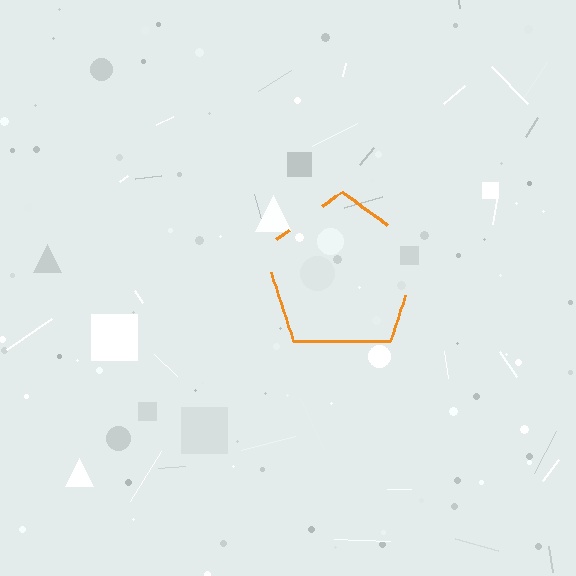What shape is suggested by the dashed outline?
The dashed outline suggests a pentagon.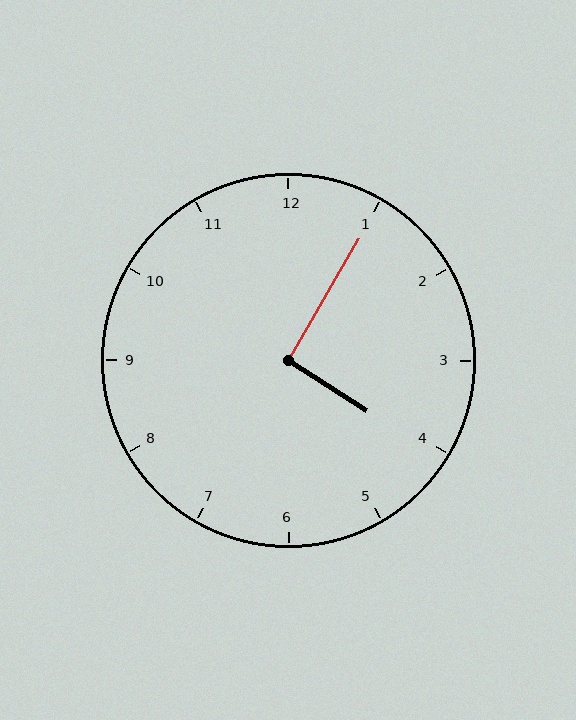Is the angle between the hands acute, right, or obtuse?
It is right.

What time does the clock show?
4:05.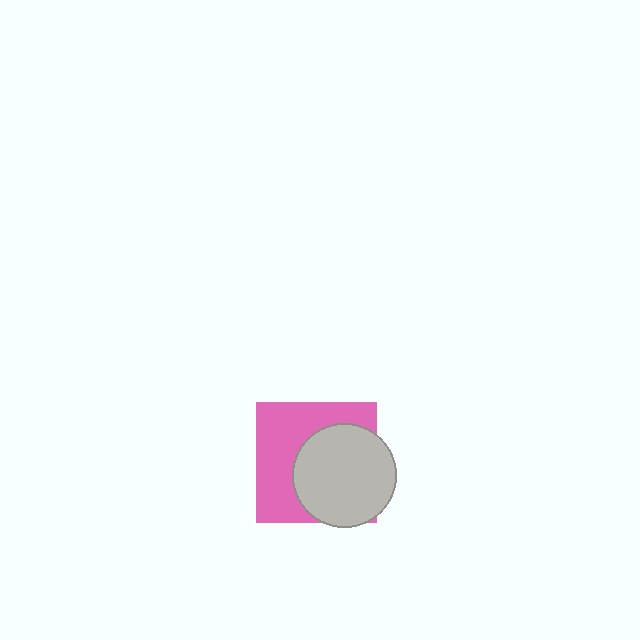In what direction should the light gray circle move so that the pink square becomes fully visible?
The light gray circle should move toward the lower-right. That is the shortest direction to clear the overlap and leave the pink square fully visible.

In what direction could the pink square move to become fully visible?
The pink square could move toward the upper-left. That would shift it out from behind the light gray circle entirely.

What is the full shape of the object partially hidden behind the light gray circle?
The partially hidden object is a pink square.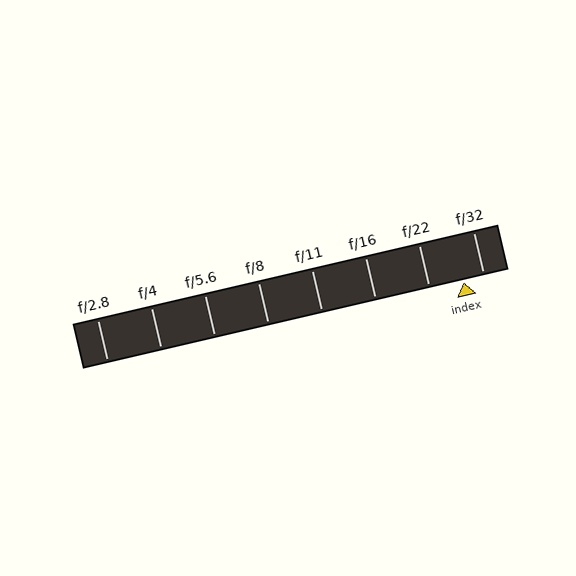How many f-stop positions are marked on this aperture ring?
There are 8 f-stop positions marked.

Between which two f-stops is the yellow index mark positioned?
The index mark is between f/22 and f/32.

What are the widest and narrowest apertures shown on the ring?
The widest aperture shown is f/2.8 and the narrowest is f/32.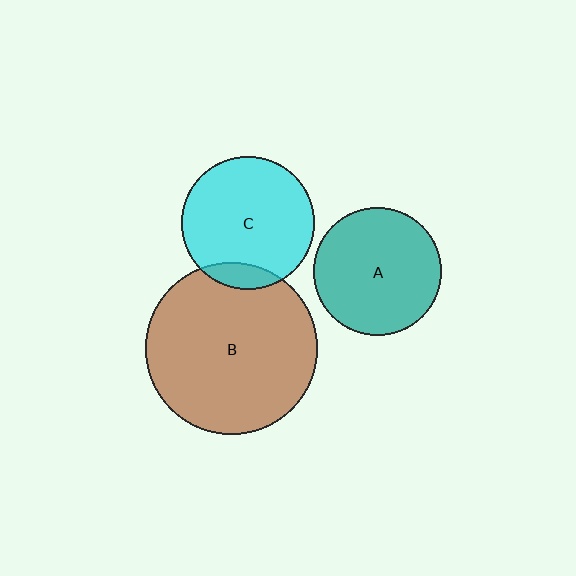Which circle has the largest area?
Circle B (brown).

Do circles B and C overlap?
Yes.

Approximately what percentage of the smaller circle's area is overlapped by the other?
Approximately 10%.